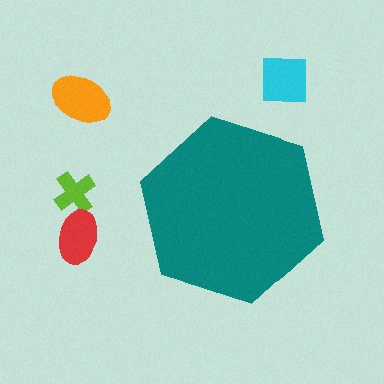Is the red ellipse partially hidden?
No, the red ellipse is fully visible.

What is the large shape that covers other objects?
A teal hexagon.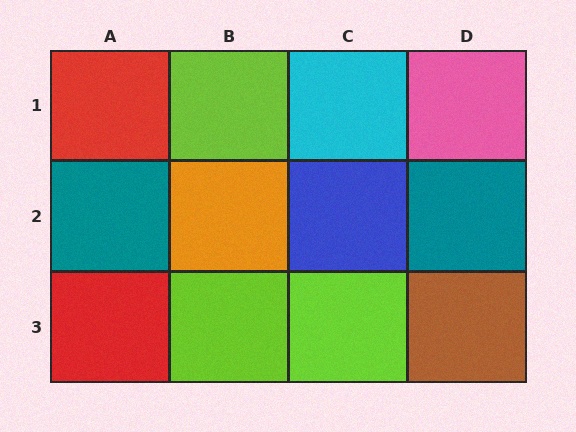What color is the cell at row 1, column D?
Pink.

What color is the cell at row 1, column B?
Lime.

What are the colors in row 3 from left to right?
Red, lime, lime, brown.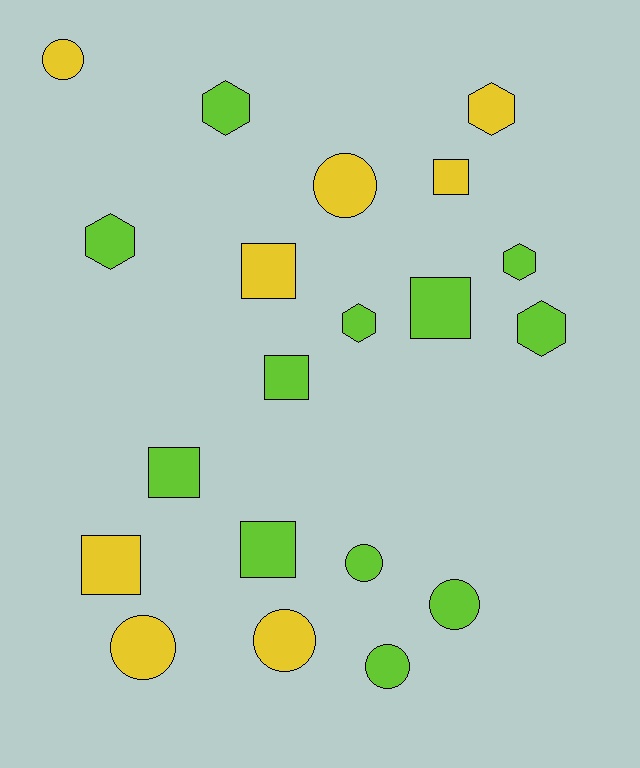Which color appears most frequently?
Lime, with 12 objects.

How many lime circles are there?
There are 3 lime circles.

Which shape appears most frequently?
Circle, with 7 objects.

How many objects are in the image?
There are 20 objects.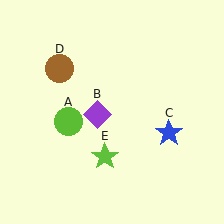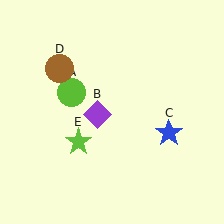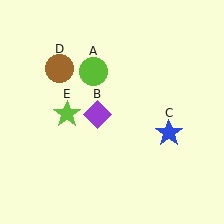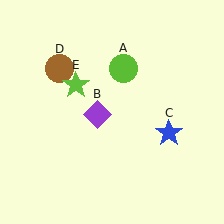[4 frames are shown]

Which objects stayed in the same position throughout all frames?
Purple diamond (object B) and blue star (object C) and brown circle (object D) remained stationary.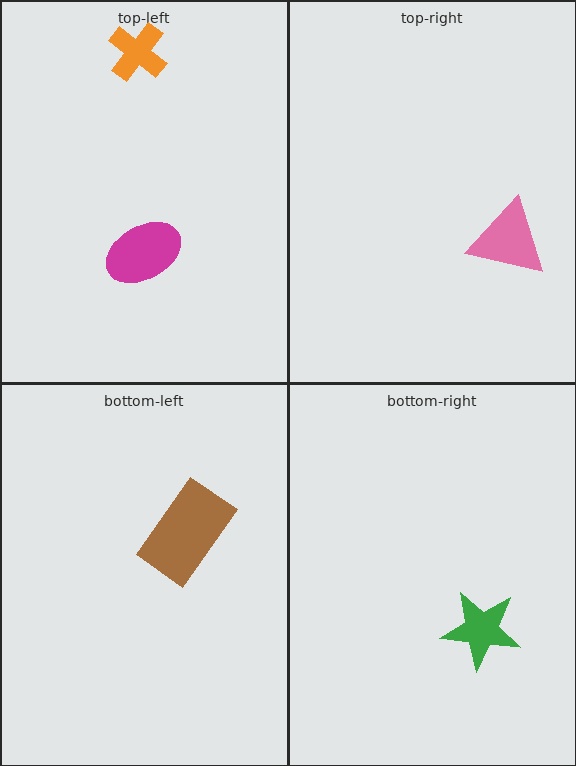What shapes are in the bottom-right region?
The green star.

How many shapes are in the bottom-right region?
1.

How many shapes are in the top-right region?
1.